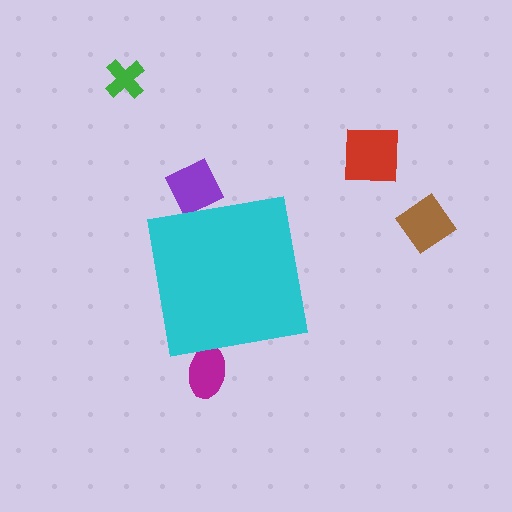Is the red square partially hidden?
No, the red square is fully visible.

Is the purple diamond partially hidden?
Yes, the purple diamond is partially hidden behind the cyan square.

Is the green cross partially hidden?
No, the green cross is fully visible.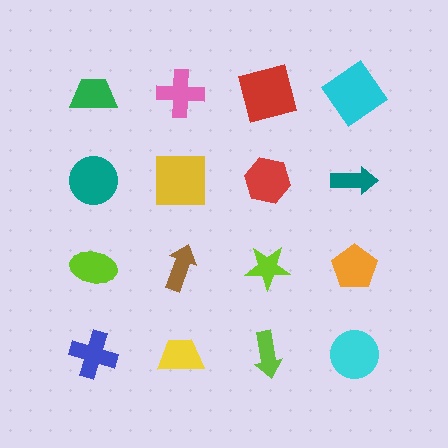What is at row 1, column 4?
A cyan diamond.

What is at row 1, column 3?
A red square.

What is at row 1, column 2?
A pink cross.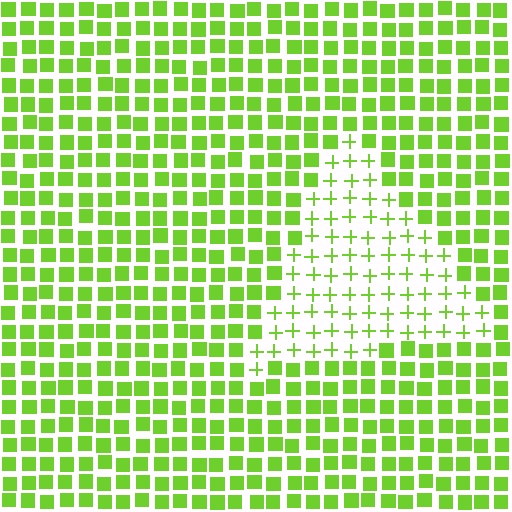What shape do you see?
I see a triangle.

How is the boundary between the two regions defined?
The boundary is defined by a change in element shape: plus signs inside vs. squares outside. All elements share the same color and spacing.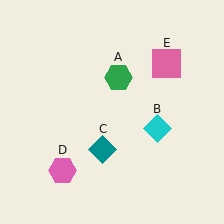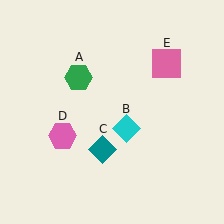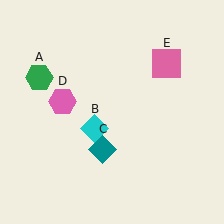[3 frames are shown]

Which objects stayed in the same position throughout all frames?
Teal diamond (object C) and pink square (object E) remained stationary.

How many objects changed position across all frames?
3 objects changed position: green hexagon (object A), cyan diamond (object B), pink hexagon (object D).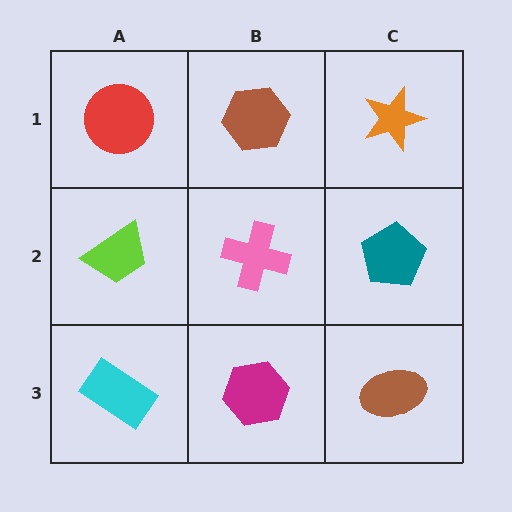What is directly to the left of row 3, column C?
A magenta hexagon.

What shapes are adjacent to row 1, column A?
A lime trapezoid (row 2, column A), a brown hexagon (row 1, column B).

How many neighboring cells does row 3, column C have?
2.